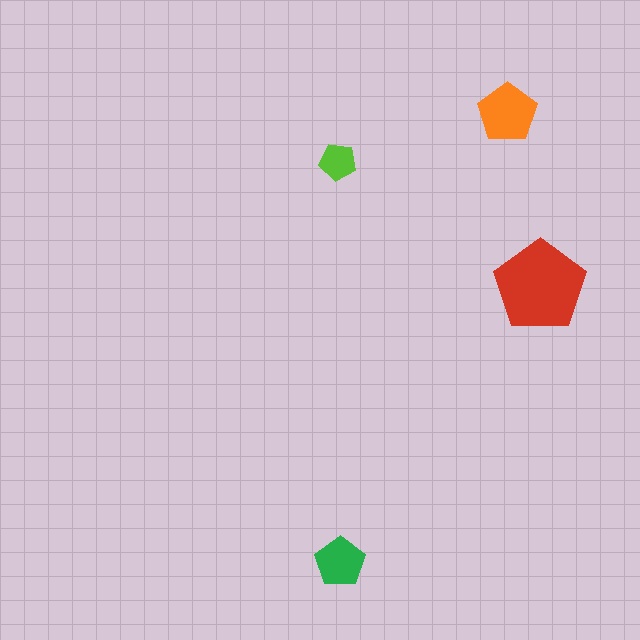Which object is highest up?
The orange pentagon is topmost.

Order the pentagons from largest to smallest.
the red one, the orange one, the green one, the lime one.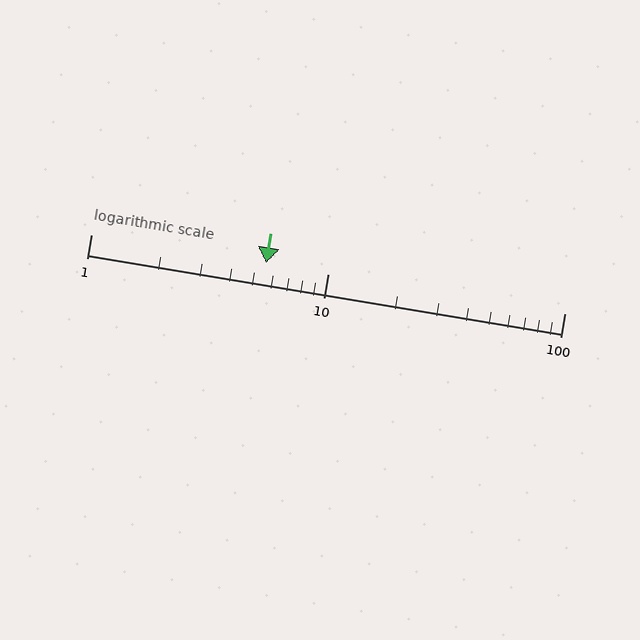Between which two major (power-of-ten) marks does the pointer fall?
The pointer is between 1 and 10.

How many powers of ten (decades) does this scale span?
The scale spans 2 decades, from 1 to 100.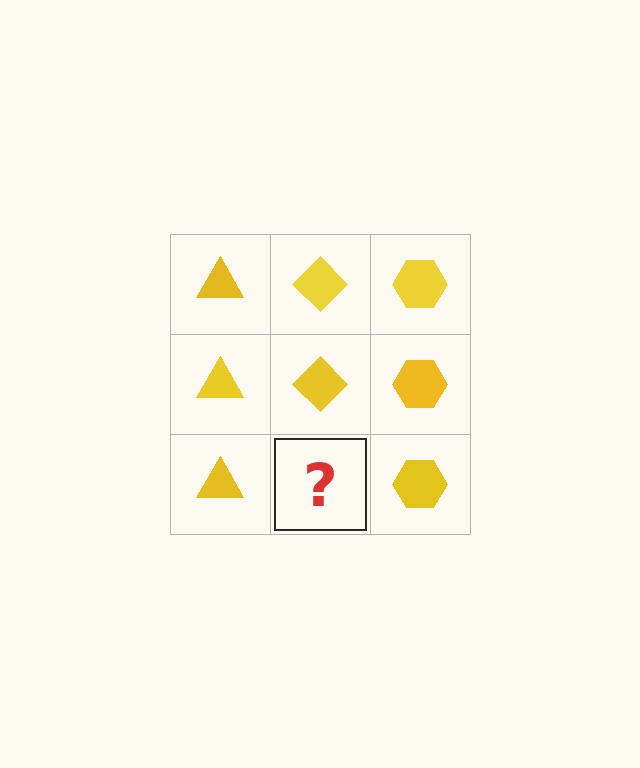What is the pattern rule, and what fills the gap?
The rule is that each column has a consistent shape. The gap should be filled with a yellow diamond.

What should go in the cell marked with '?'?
The missing cell should contain a yellow diamond.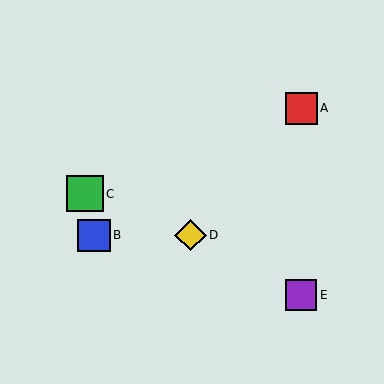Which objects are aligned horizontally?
Objects B, D are aligned horizontally.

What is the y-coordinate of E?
Object E is at y≈295.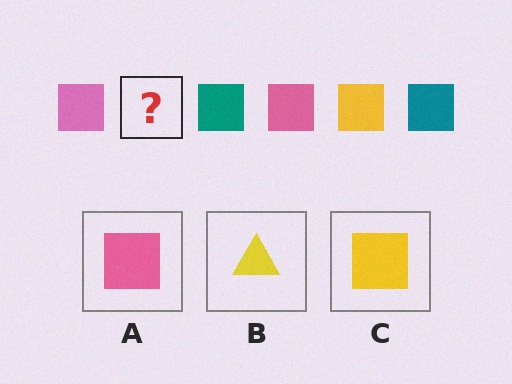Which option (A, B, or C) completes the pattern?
C.